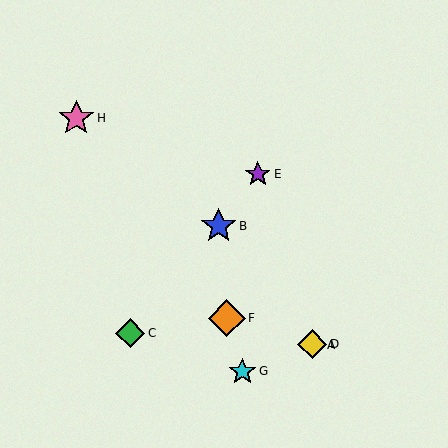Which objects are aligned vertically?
Objects A, D are aligned vertically.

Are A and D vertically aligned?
Yes, both are at x≈312.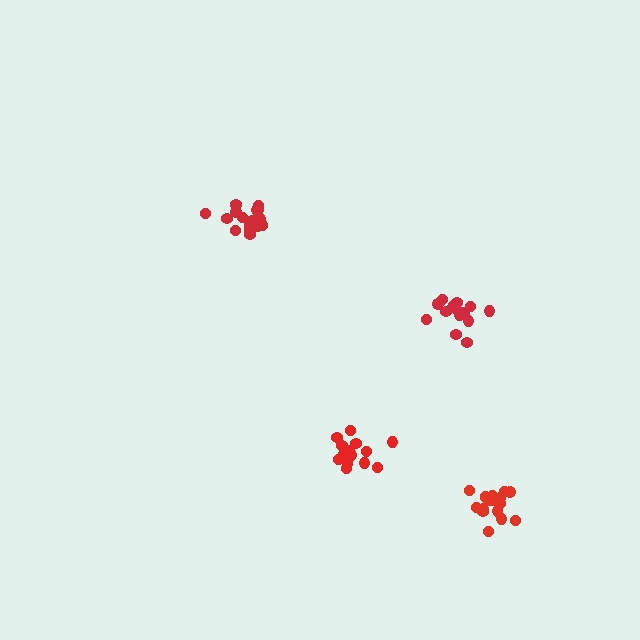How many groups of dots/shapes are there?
There are 4 groups.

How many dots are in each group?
Group 1: 15 dots, Group 2: 17 dots, Group 3: 17 dots, Group 4: 14 dots (63 total).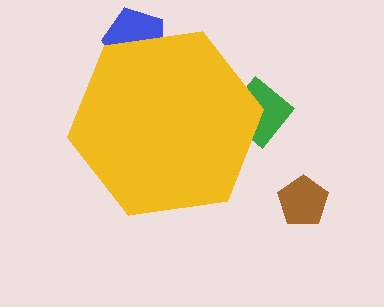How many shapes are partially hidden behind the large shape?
2 shapes are partially hidden.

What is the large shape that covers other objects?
A yellow hexagon.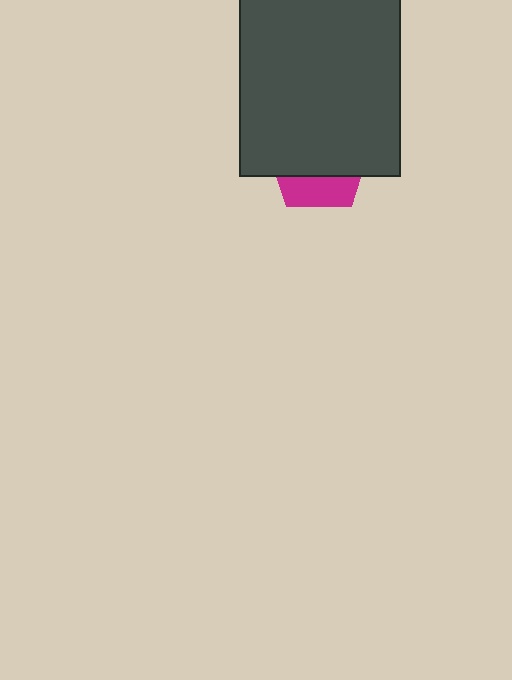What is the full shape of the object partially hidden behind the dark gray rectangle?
The partially hidden object is a magenta pentagon.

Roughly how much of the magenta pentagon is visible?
A small part of it is visible (roughly 31%).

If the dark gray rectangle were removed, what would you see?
You would see the complete magenta pentagon.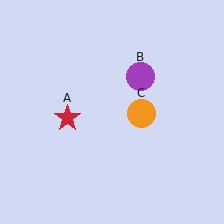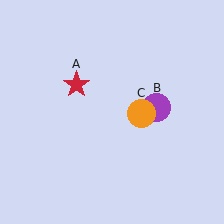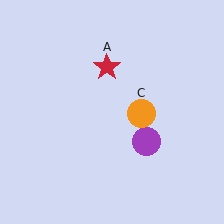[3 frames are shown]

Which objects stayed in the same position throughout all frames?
Orange circle (object C) remained stationary.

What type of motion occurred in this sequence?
The red star (object A), purple circle (object B) rotated clockwise around the center of the scene.